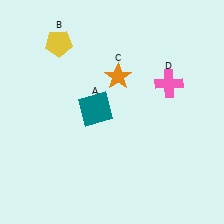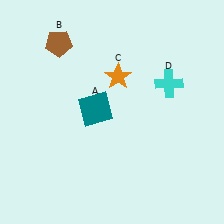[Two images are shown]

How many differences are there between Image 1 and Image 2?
There are 2 differences between the two images.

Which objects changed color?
B changed from yellow to brown. D changed from pink to cyan.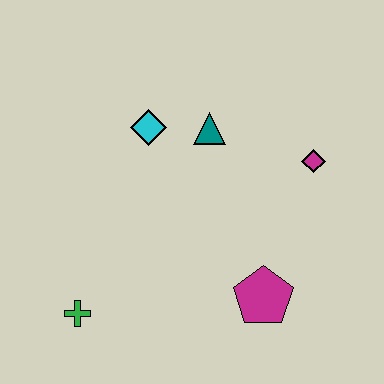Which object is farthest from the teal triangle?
The green cross is farthest from the teal triangle.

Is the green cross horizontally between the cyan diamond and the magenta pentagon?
No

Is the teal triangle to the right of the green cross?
Yes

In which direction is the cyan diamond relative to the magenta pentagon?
The cyan diamond is above the magenta pentagon.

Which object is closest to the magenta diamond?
The teal triangle is closest to the magenta diamond.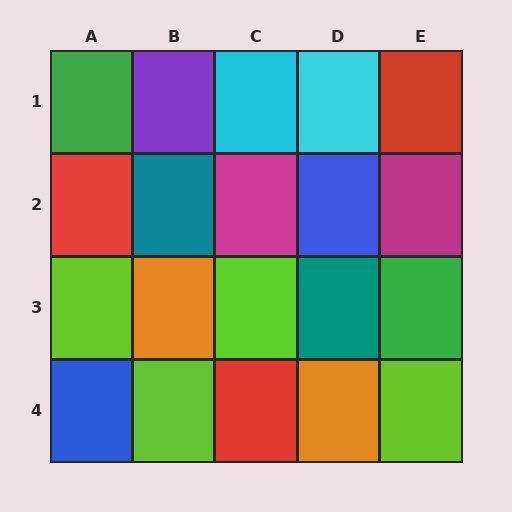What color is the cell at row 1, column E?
Red.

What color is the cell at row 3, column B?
Orange.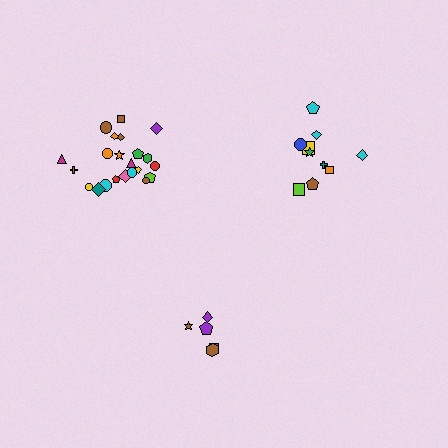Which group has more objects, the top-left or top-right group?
The top-left group.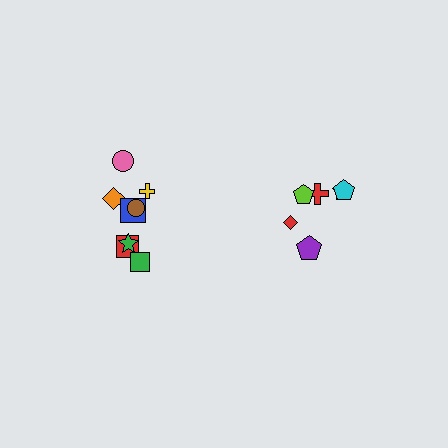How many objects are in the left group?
There are 8 objects.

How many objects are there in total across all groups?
There are 14 objects.